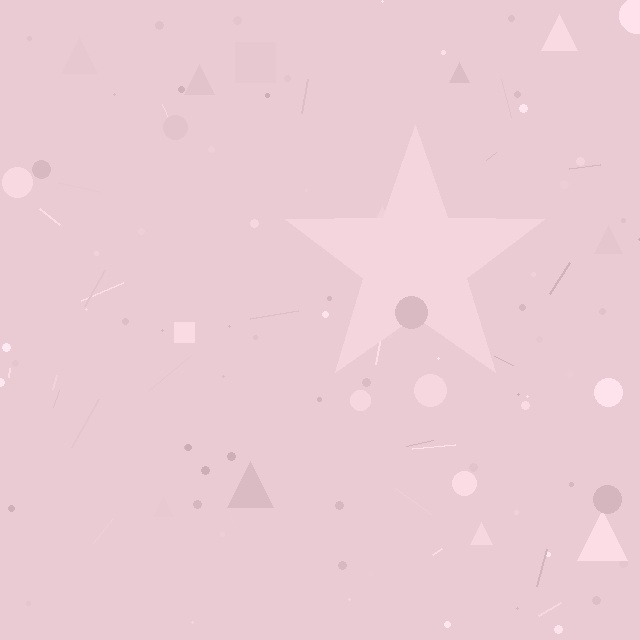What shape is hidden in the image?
A star is hidden in the image.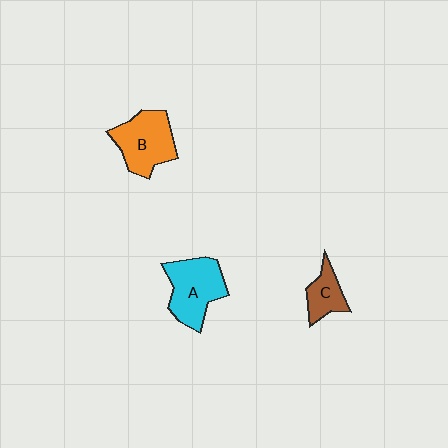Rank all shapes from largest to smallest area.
From largest to smallest: A (cyan), B (orange), C (brown).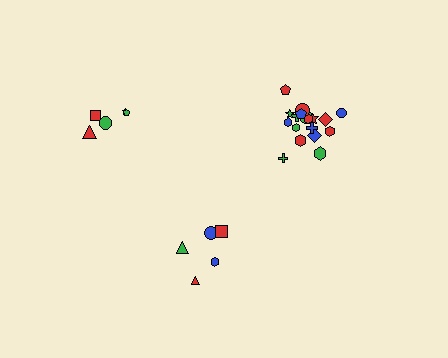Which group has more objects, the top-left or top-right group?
The top-right group.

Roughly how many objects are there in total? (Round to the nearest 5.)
Roughly 30 objects in total.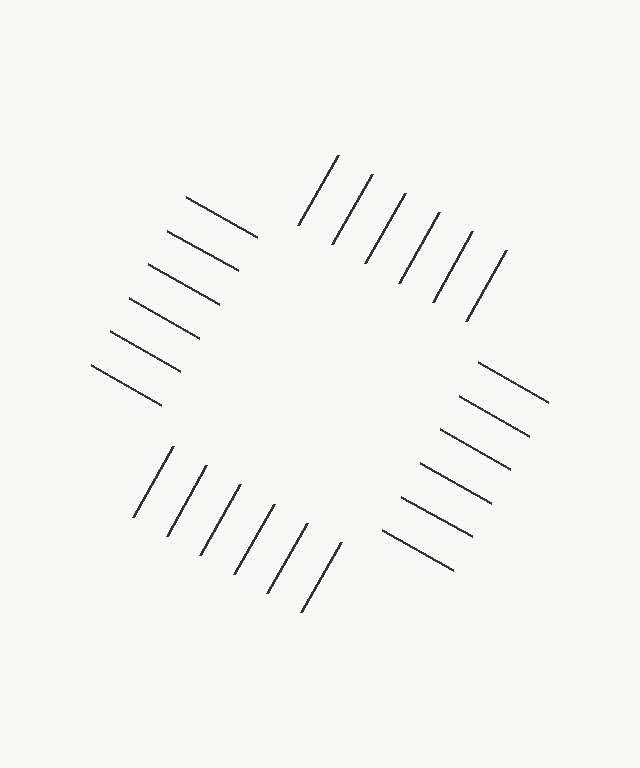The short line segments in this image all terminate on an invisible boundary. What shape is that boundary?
An illusory square — the line segments terminate on its edges but no continuous stroke is drawn.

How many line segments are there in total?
24 — 6 along each of the 4 edges.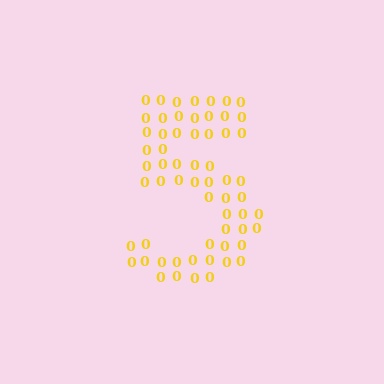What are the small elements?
The small elements are digit 0's.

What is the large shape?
The large shape is the digit 5.